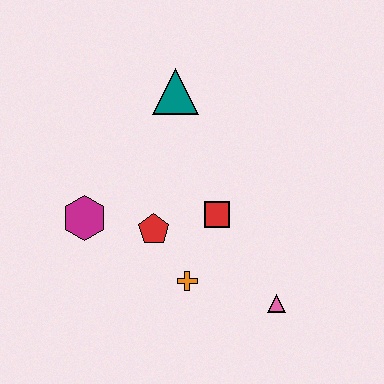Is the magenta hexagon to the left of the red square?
Yes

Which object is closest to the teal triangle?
The red square is closest to the teal triangle.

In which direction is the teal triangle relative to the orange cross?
The teal triangle is above the orange cross.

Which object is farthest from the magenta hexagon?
The pink triangle is farthest from the magenta hexagon.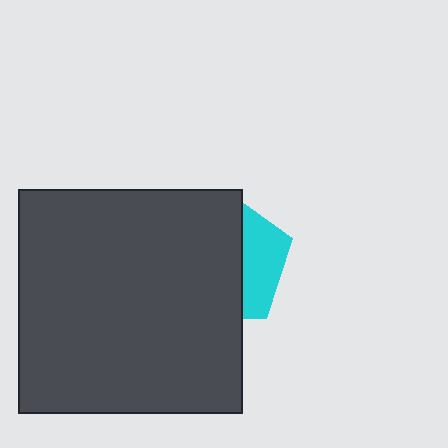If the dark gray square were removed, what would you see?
You would see the complete cyan pentagon.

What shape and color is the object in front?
The object in front is a dark gray square.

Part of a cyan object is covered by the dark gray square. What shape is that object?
It is a pentagon.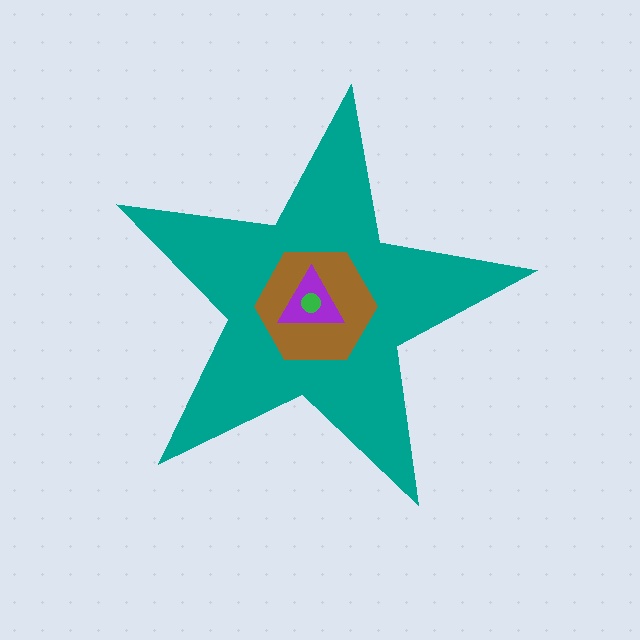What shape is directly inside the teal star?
The brown hexagon.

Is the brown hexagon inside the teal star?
Yes.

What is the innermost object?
The green circle.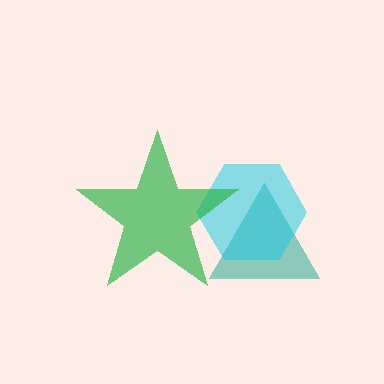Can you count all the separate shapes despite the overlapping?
Yes, there are 3 separate shapes.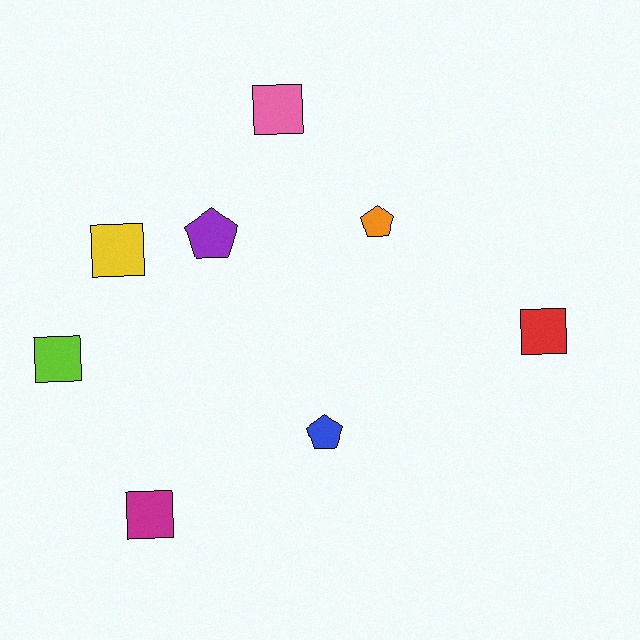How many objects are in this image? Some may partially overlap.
There are 8 objects.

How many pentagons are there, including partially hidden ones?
There are 3 pentagons.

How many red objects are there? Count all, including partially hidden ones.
There is 1 red object.